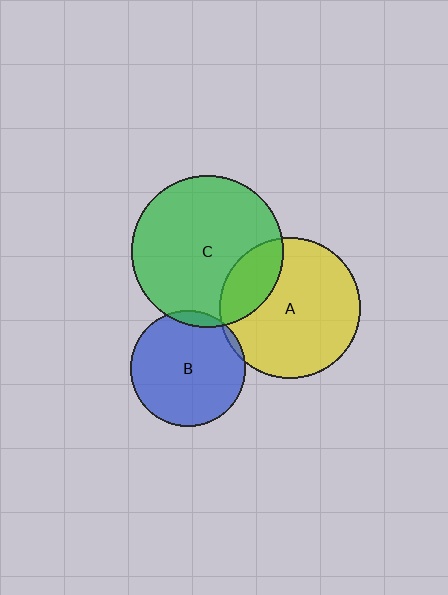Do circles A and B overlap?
Yes.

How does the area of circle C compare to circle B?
Approximately 1.7 times.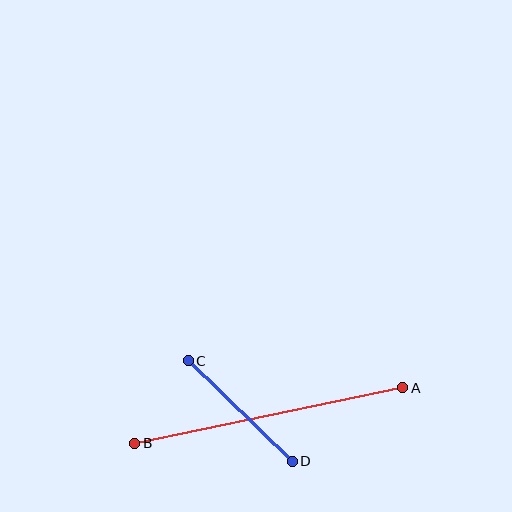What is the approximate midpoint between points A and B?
The midpoint is at approximately (269, 416) pixels.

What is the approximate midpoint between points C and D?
The midpoint is at approximately (240, 411) pixels.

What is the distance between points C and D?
The distance is approximately 144 pixels.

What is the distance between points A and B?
The distance is approximately 273 pixels.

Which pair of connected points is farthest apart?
Points A and B are farthest apart.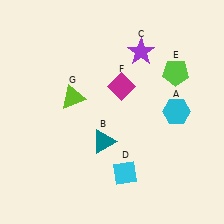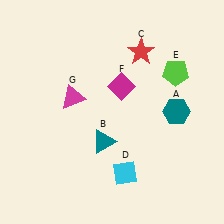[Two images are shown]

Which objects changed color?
A changed from cyan to teal. C changed from purple to red. G changed from lime to magenta.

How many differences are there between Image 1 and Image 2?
There are 3 differences between the two images.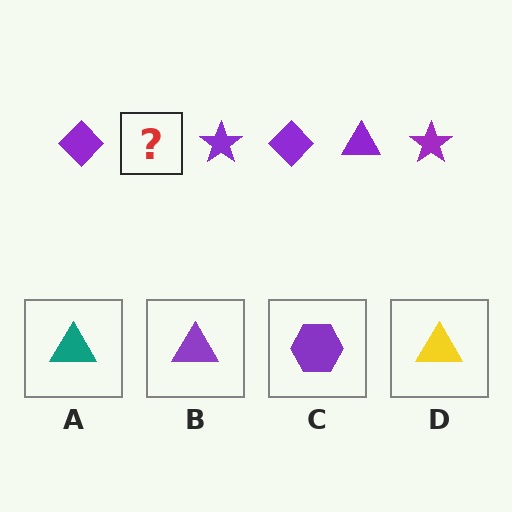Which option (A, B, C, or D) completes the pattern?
B.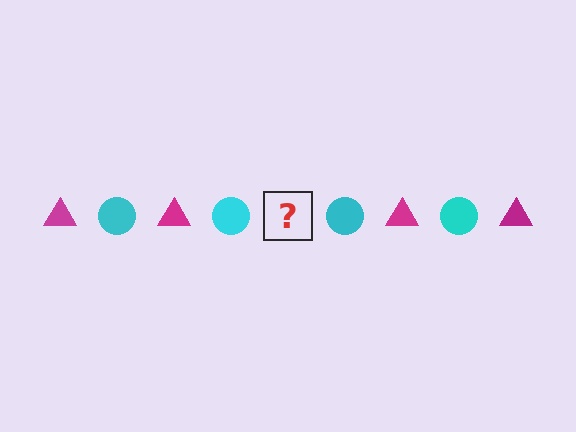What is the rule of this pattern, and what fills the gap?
The rule is that the pattern alternates between magenta triangle and cyan circle. The gap should be filled with a magenta triangle.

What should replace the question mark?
The question mark should be replaced with a magenta triangle.